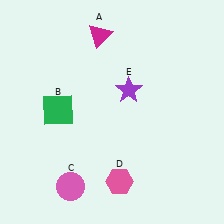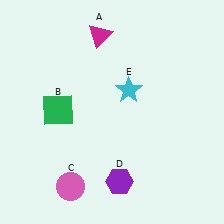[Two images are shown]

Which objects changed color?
D changed from pink to purple. E changed from purple to cyan.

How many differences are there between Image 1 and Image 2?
There are 2 differences between the two images.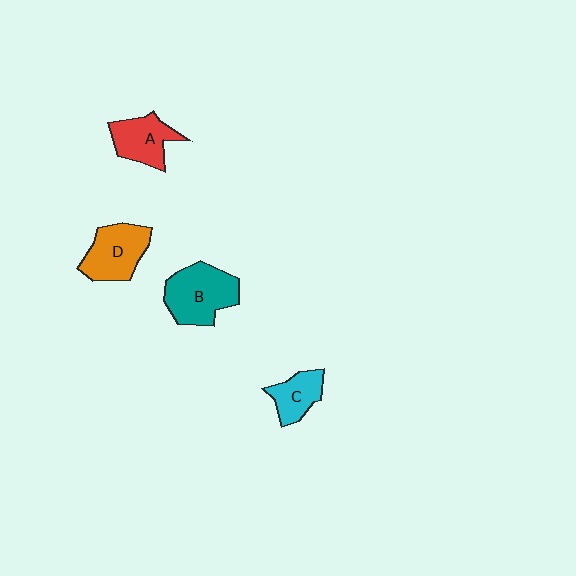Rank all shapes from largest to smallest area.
From largest to smallest: B (teal), D (orange), A (red), C (cyan).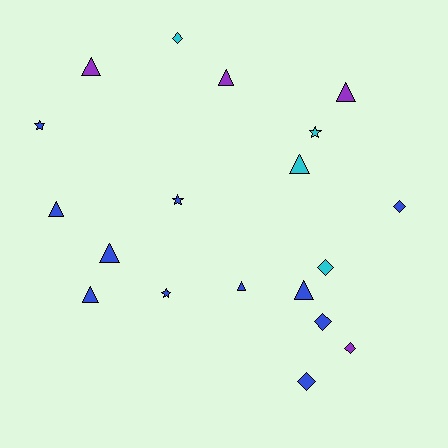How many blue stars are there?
There are 3 blue stars.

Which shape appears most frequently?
Triangle, with 9 objects.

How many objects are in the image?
There are 19 objects.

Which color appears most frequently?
Blue, with 11 objects.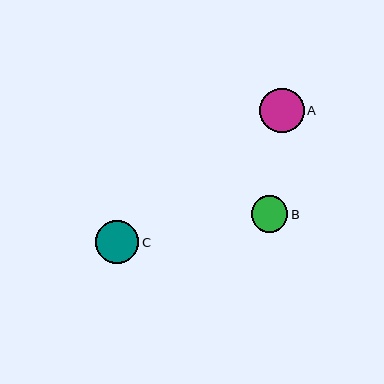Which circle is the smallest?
Circle B is the smallest with a size of approximately 36 pixels.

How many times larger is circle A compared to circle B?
Circle A is approximately 1.2 times the size of circle B.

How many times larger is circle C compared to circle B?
Circle C is approximately 1.2 times the size of circle B.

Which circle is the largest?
Circle A is the largest with a size of approximately 44 pixels.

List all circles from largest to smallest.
From largest to smallest: A, C, B.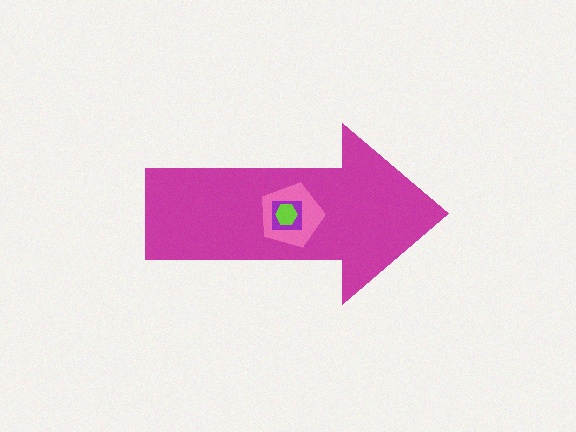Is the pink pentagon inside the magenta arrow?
Yes.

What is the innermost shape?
The lime hexagon.